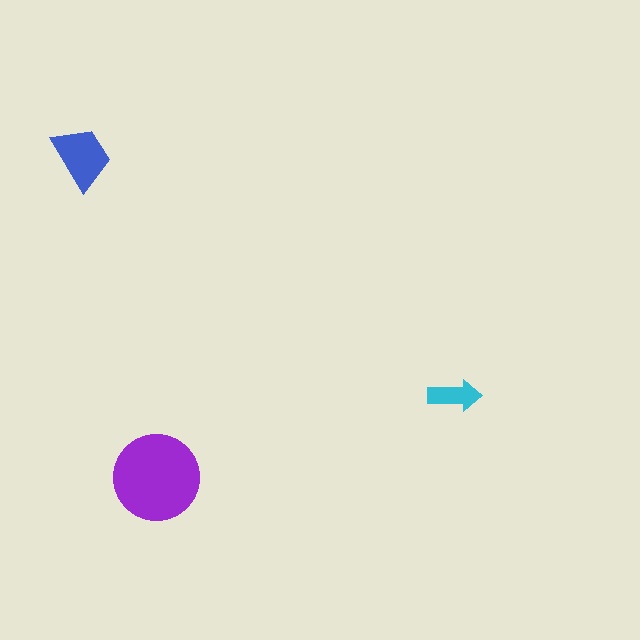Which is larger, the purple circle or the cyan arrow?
The purple circle.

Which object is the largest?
The purple circle.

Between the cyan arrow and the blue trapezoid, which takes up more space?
The blue trapezoid.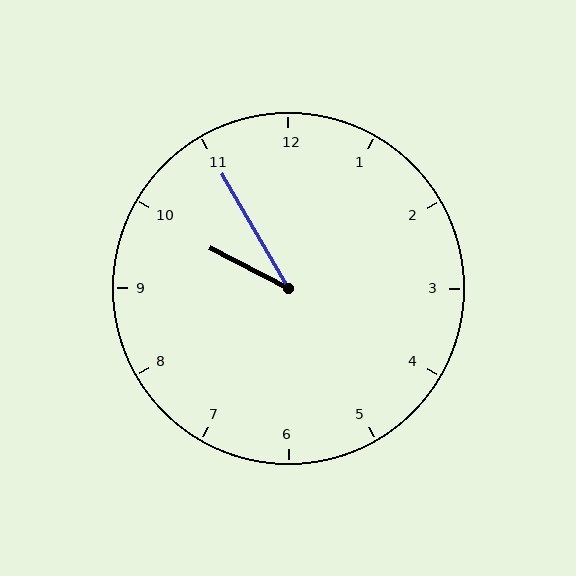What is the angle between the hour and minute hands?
Approximately 32 degrees.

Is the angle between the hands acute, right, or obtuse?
It is acute.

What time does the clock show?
9:55.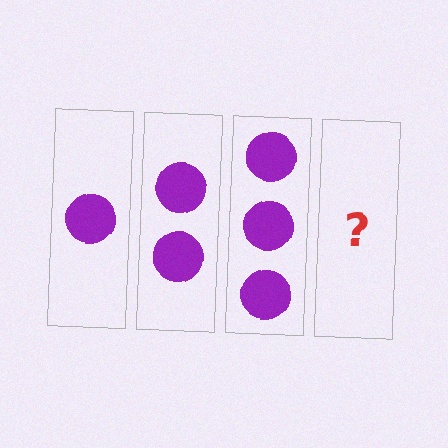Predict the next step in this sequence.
The next step is 4 circles.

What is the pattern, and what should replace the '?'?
The pattern is that each step adds one more circle. The '?' should be 4 circles.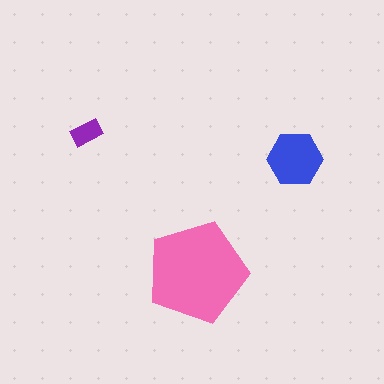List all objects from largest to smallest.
The pink pentagon, the blue hexagon, the purple rectangle.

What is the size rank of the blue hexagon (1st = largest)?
2nd.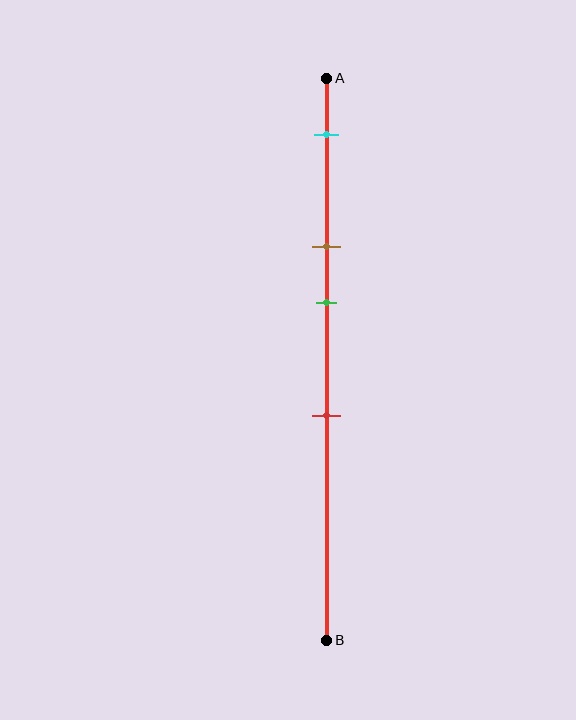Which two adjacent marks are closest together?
The brown and green marks are the closest adjacent pair.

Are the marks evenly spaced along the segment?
No, the marks are not evenly spaced.